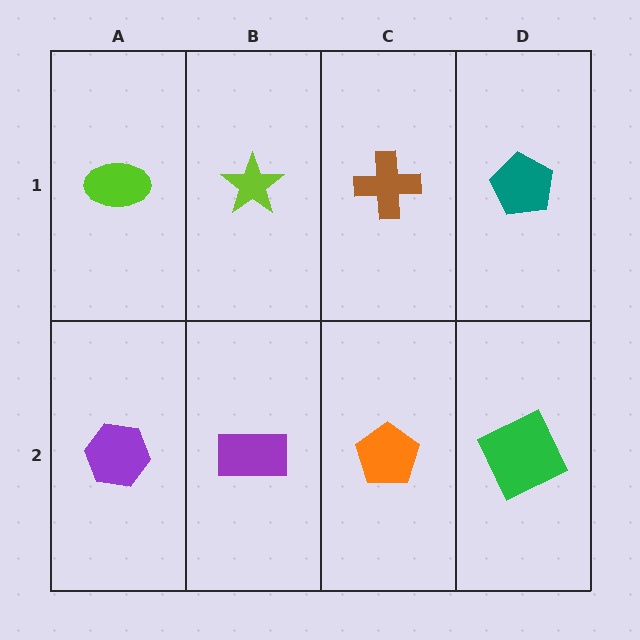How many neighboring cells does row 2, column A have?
2.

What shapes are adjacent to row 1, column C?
An orange pentagon (row 2, column C), a lime star (row 1, column B), a teal pentagon (row 1, column D).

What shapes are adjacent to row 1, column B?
A purple rectangle (row 2, column B), a lime ellipse (row 1, column A), a brown cross (row 1, column C).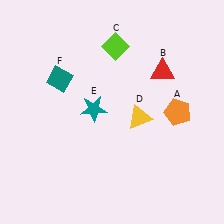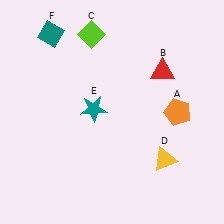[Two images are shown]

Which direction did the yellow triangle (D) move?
The yellow triangle (D) moved down.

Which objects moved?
The objects that moved are: the lime diamond (C), the yellow triangle (D), the teal diamond (F).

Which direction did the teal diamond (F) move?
The teal diamond (F) moved up.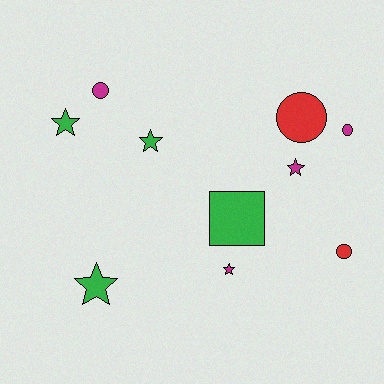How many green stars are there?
There are 3 green stars.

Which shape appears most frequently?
Star, with 5 objects.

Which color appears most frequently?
Magenta, with 4 objects.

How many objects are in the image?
There are 10 objects.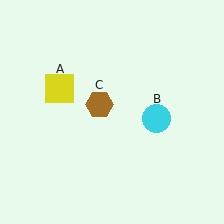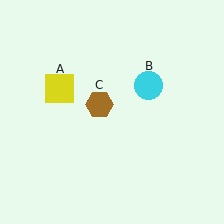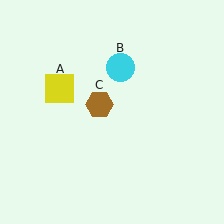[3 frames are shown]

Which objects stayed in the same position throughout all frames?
Yellow square (object A) and brown hexagon (object C) remained stationary.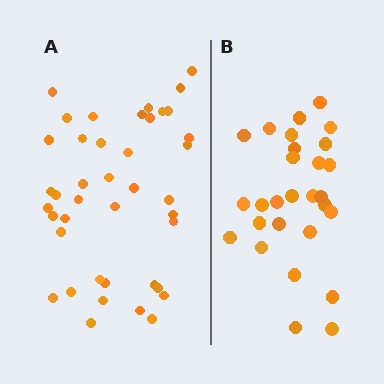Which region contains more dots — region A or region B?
Region A (the left region) has more dots.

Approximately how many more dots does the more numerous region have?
Region A has approximately 15 more dots than region B.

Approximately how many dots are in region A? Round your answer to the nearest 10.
About 40 dots. (The exact count is 41, which rounds to 40.)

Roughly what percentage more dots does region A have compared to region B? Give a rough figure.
About 45% more.